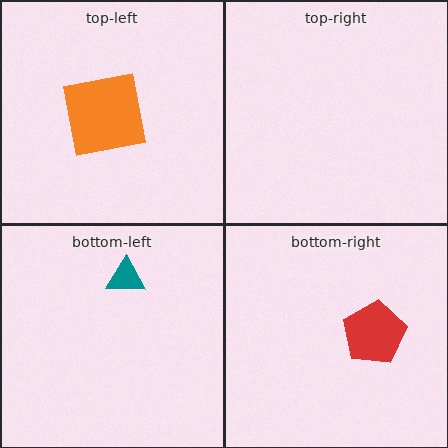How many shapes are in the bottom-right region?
1.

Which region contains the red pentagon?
The bottom-right region.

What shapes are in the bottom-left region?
The teal triangle.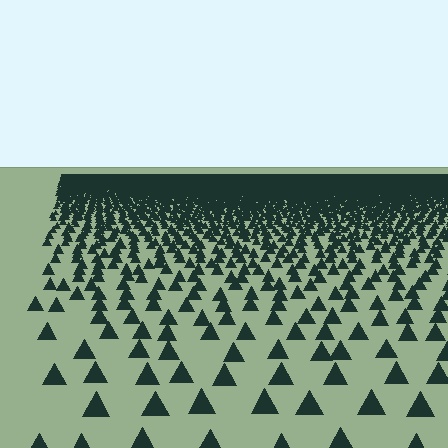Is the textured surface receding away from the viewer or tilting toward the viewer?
The surface is receding away from the viewer. Texture elements get smaller and denser toward the top.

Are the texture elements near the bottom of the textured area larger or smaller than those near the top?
Larger. Near the bottom, elements are closer to the viewer and appear at a bigger on-screen size.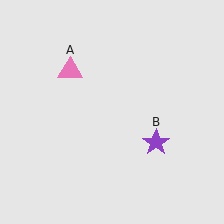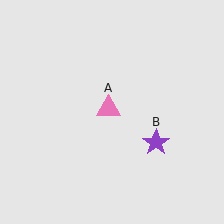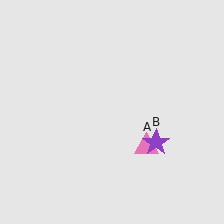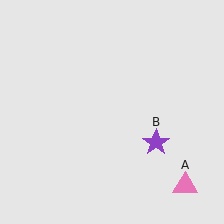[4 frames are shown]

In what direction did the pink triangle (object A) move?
The pink triangle (object A) moved down and to the right.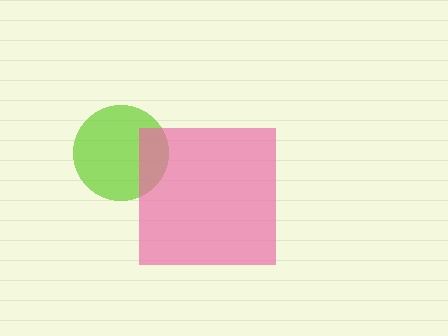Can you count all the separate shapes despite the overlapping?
Yes, there are 2 separate shapes.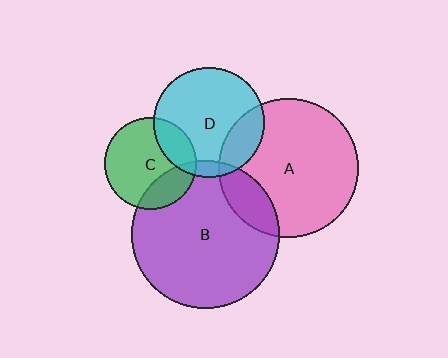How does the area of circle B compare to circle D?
Approximately 1.8 times.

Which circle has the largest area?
Circle B (purple).